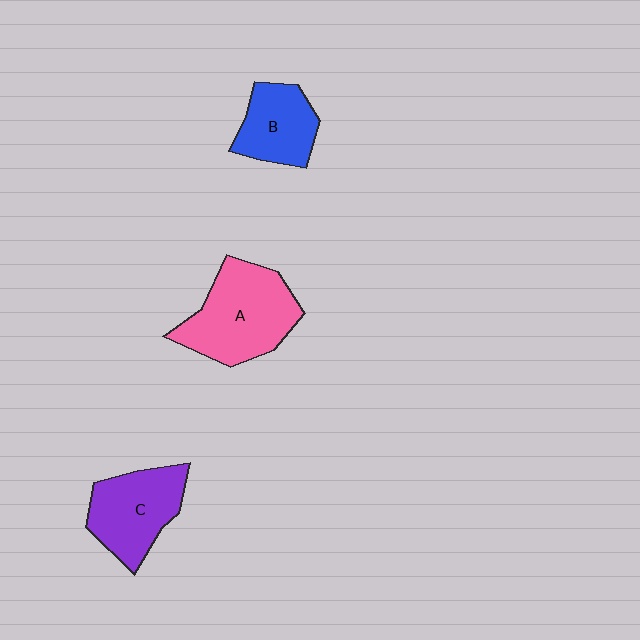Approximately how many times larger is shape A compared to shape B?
Approximately 1.6 times.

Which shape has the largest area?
Shape A (pink).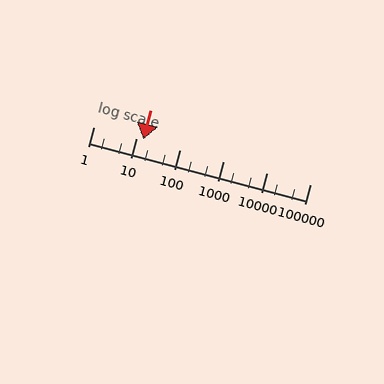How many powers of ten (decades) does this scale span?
The scale spans 5 decades, from 1 to 100000.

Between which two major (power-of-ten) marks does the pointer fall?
The pointer is between 10 and 100.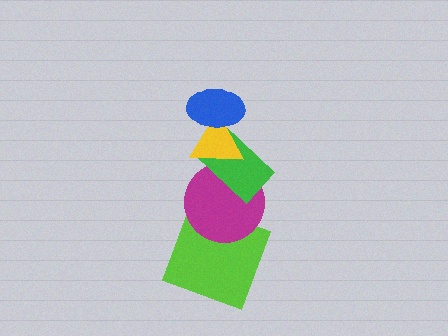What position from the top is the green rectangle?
The green rectangle is 3rd from the top.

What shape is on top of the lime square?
The magenta circle is on top of the lime square.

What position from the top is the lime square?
The lime square is 5th from the top.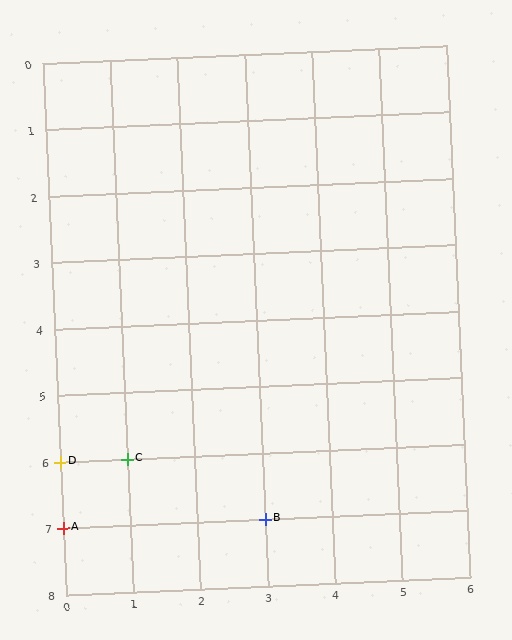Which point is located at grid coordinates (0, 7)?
Point A is at (0, 7).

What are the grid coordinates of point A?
Point A is at grid coordinates (0, 7).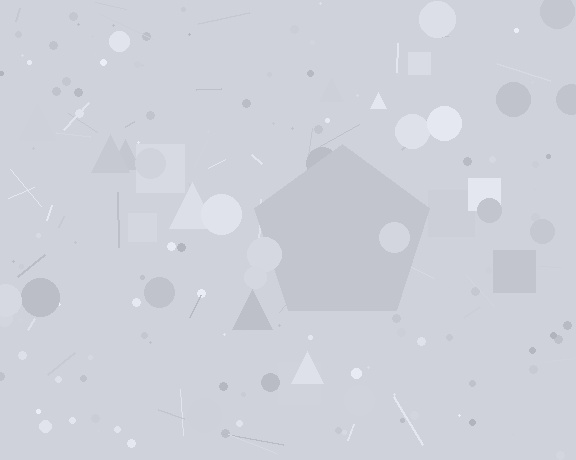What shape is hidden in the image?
A pentagon is hidden in the image.